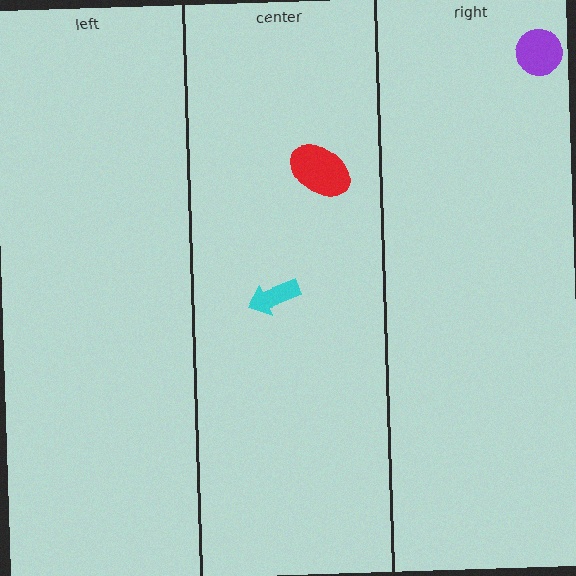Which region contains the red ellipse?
The center region.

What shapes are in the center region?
The red ellipse, the cyan arrow.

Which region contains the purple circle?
The right region.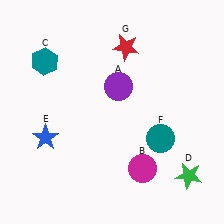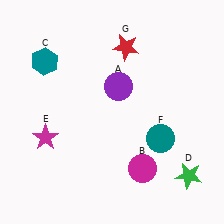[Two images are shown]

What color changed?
The star (E) changed from blue in Image 1 to magenta in Image 2.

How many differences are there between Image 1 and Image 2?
There is 1 difference between the two images.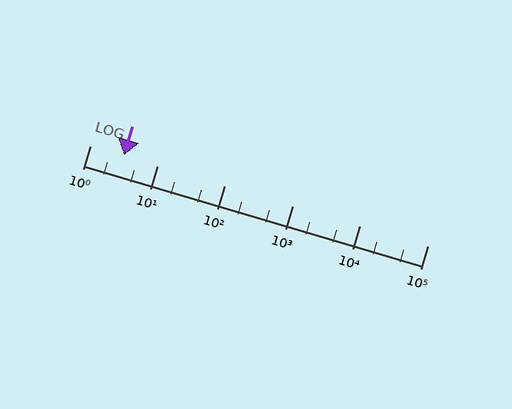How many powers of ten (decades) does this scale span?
The scale spans 5 decades, from 1 to 100000.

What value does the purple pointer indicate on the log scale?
The pointer indicates approximately 3.2.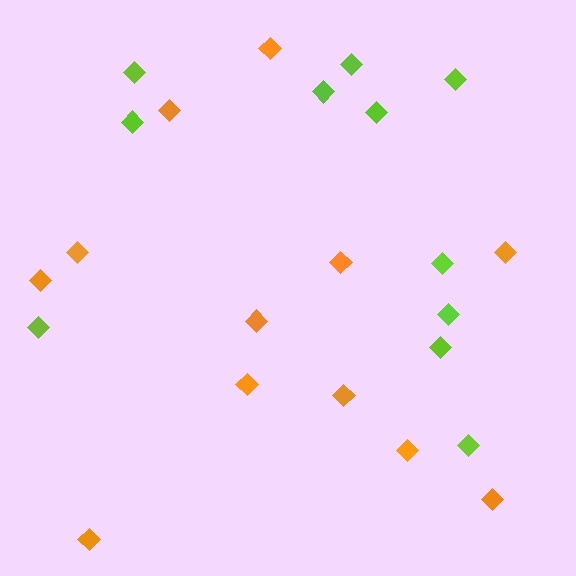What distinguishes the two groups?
There are 2 groups: one group of orange diamonds (12) and one group of lime diamonds (11).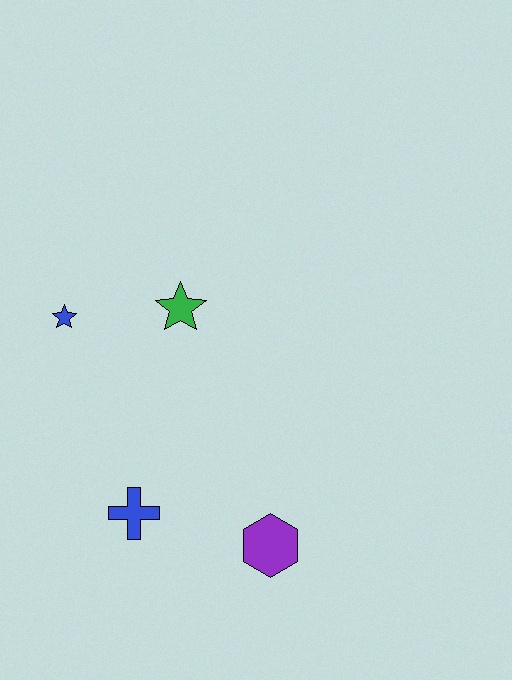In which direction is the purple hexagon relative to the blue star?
The purple hexagon is below the blue star.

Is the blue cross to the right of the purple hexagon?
No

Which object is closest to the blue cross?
The purple hexagon is closest to the blue cross.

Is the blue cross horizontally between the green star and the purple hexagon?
No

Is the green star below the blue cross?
No